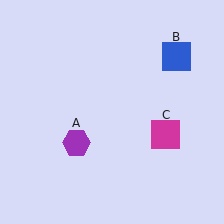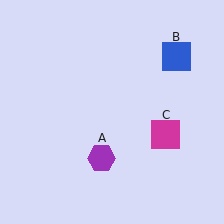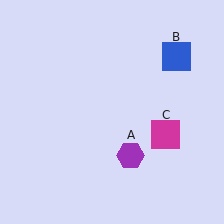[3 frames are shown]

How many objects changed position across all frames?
1 object changed position: purple hexagon (object A).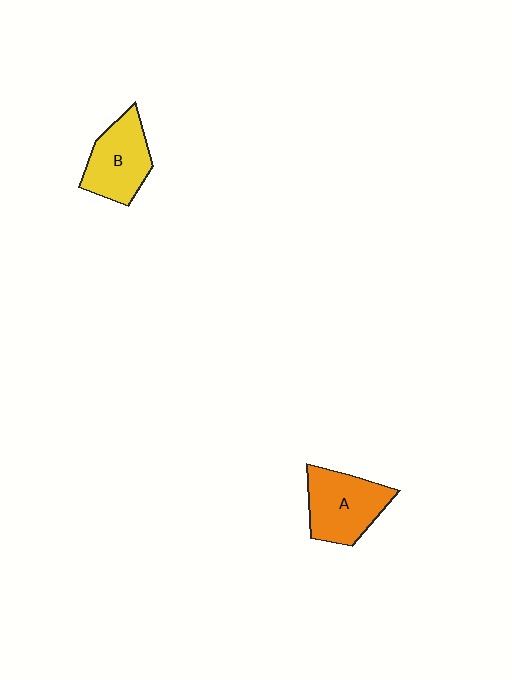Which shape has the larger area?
Shape A (orange).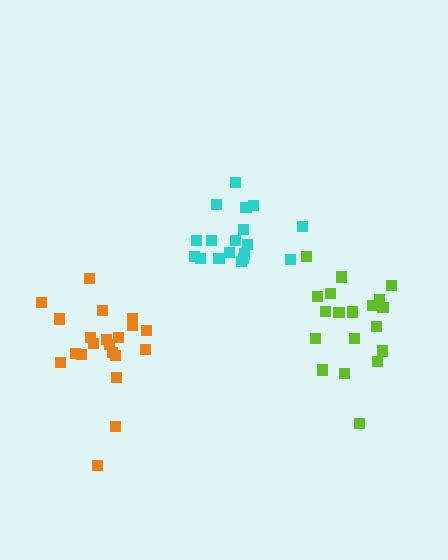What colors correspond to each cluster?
The clusters are colored: cyan, lime, orange.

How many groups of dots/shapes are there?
There are 3 groups.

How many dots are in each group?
Group 1: 18 dots, Group 2: 19 dots, Group 3: 21 dots (58 total).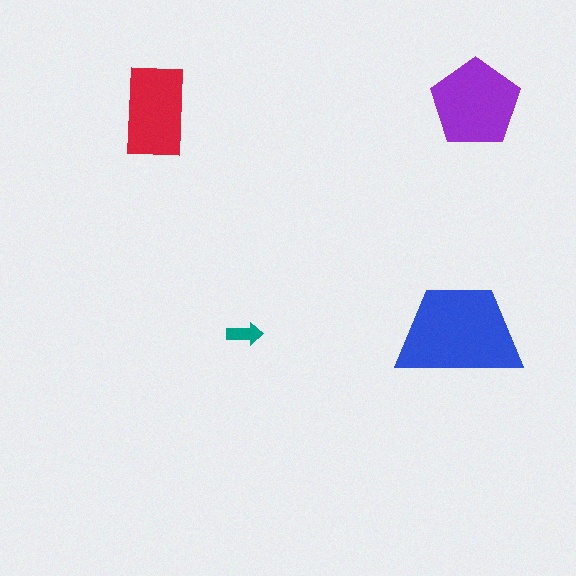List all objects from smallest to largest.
The teal arrow, the red rectangle, the purple pentagon, the blue trapezoid.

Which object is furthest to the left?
The red rectangle is leftmost.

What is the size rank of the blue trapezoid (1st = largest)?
1st.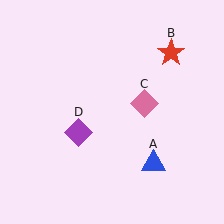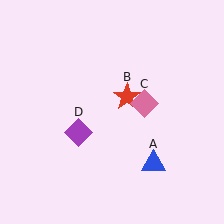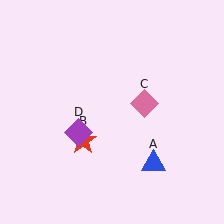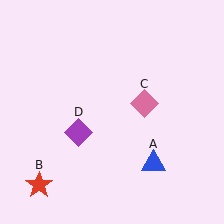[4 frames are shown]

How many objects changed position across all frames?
1 object changed position: red star (object B).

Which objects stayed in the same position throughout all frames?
Blue triangle (object A) and pink diamond (object C) and purple diamond (object D) remained stationary.